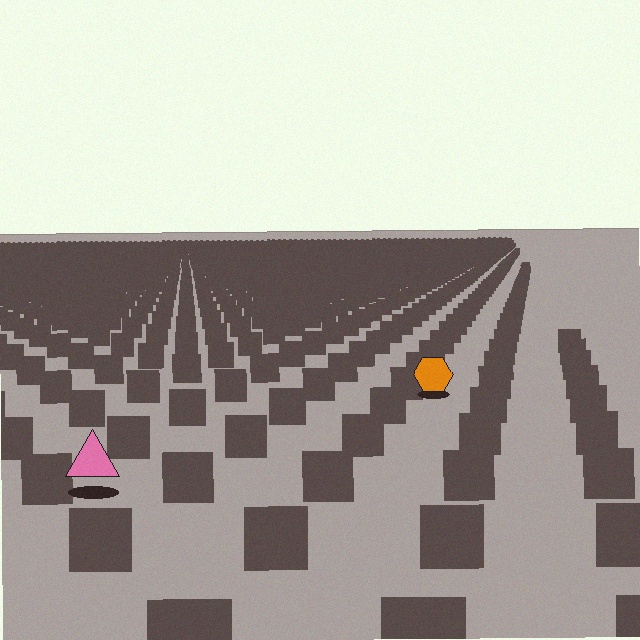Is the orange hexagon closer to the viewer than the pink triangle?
No. The pink triangle is closer — you can tell from the texture gradient: the ground texture is coarser near it.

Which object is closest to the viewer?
The pink triangle is closest. The texture marks near it are larger and more spread out.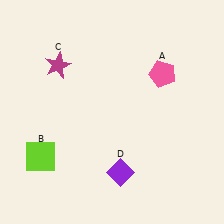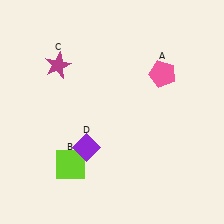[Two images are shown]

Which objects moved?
The objects that moved are: the lime square (B), the purple diamond (D).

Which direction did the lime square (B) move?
The lime square (B) moved right.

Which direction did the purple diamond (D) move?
The purple diamond (D) moved left.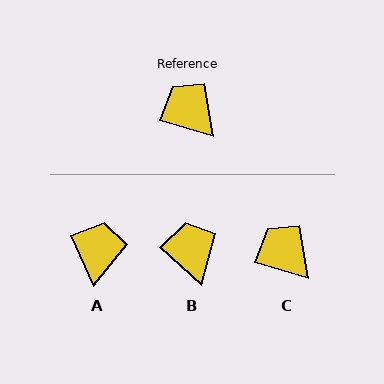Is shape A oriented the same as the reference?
No, it is off by about 49 degrees.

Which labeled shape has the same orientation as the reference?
C.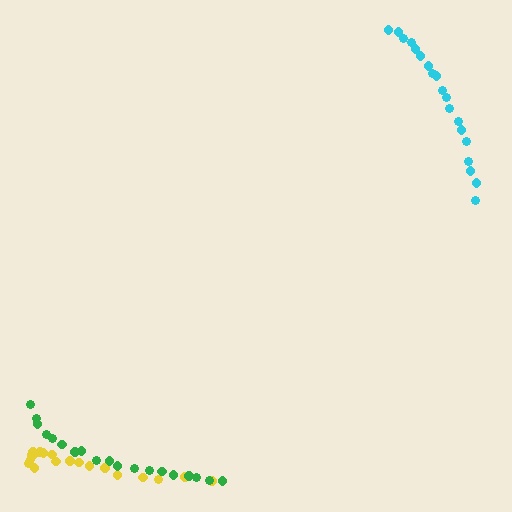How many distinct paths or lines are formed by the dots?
There are 3 distinct paths.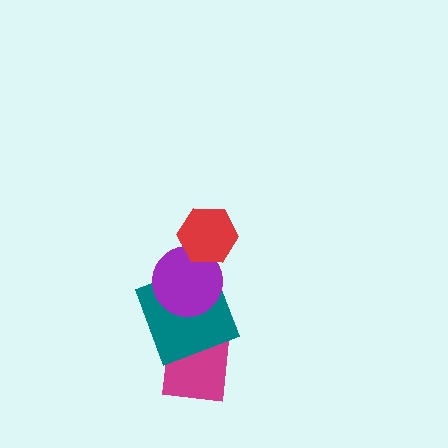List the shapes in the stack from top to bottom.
From top to bottom: the red hexagon, the purple circle, the teal square, the magenta square.